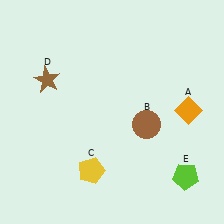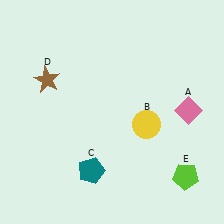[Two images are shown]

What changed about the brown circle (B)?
In Image 1, B is brown. In Image 2, it changed to yellow.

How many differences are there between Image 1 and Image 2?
There are 3 differences between the two images.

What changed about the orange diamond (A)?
In Image 1, A is orange. In Image 2, it changed to pink.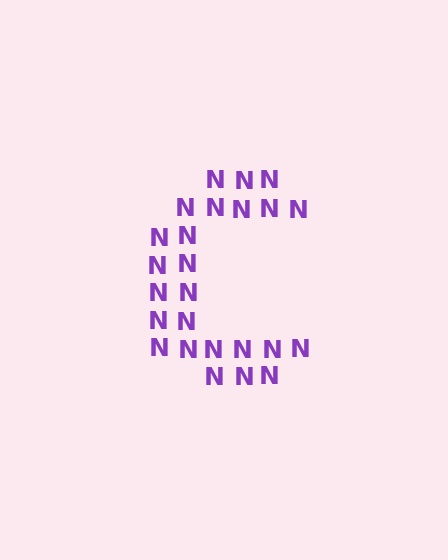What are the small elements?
The small elements are letter N's.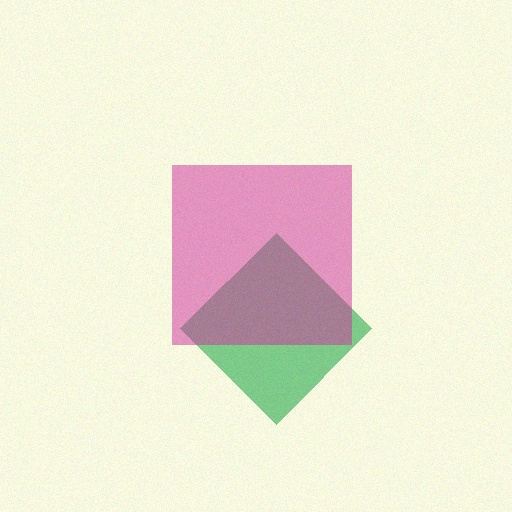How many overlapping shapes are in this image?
There are 2 overlapping shapes in the image.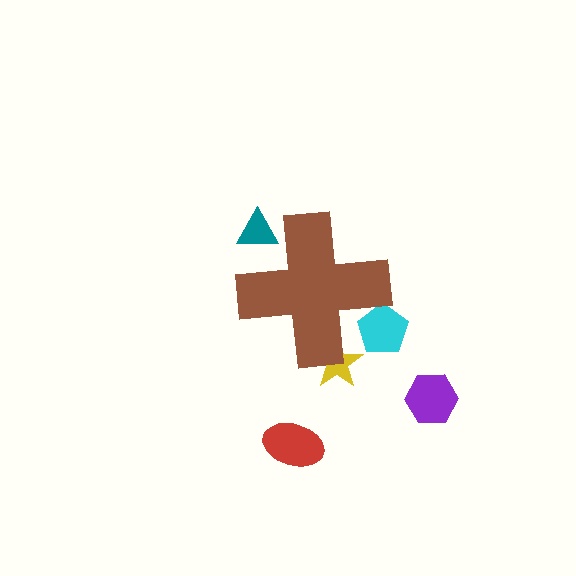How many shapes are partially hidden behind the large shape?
3 shapes are partially hidden.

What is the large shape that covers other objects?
A brown cross.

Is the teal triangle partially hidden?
Yes, the teal triangle is partially hidden behind the brown cross.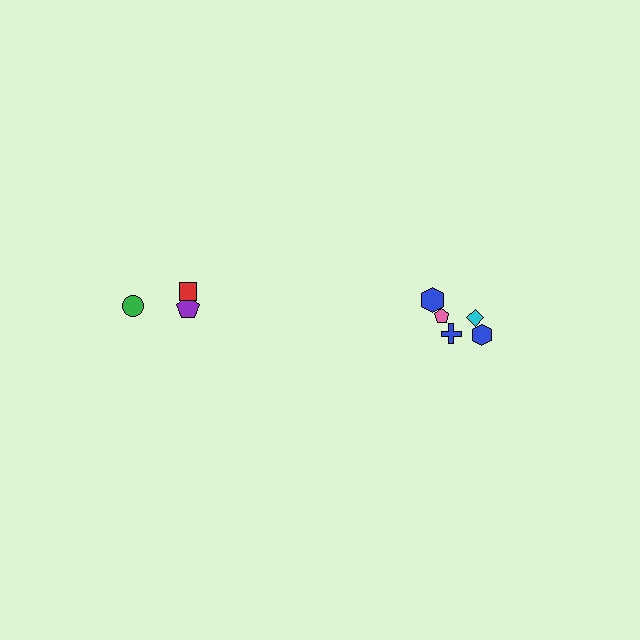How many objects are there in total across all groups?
There are 8 objects.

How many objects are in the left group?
There are 3 objects.